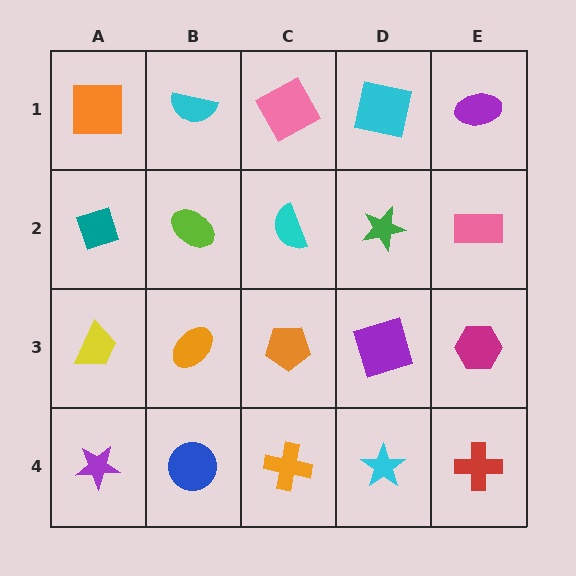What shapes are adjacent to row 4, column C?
An orange pentagon (row 3, column C), a blue circle (row 4, column B), a cyan star (row 4, column D).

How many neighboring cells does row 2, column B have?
4.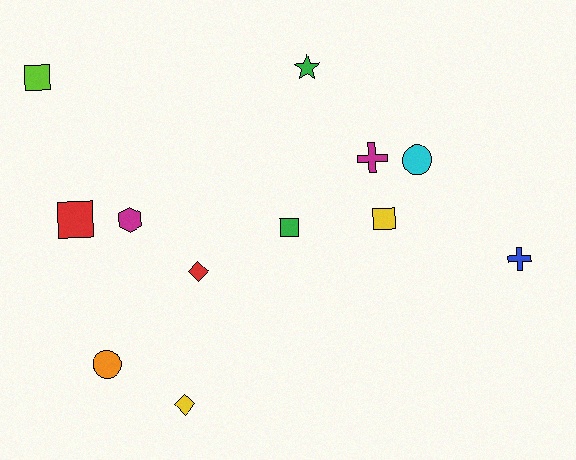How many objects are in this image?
There are 12 objects.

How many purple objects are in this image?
There are no purple objects.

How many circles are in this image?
There are 2 circles.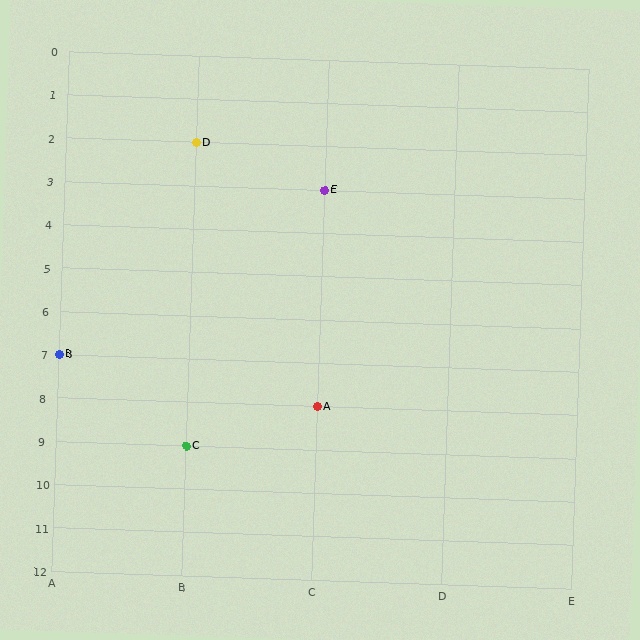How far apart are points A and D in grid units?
Points A and D are 1 column and 6 rows apart (about 6.1 grid units diagonally).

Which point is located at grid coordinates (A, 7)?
Point B is at (A, 7).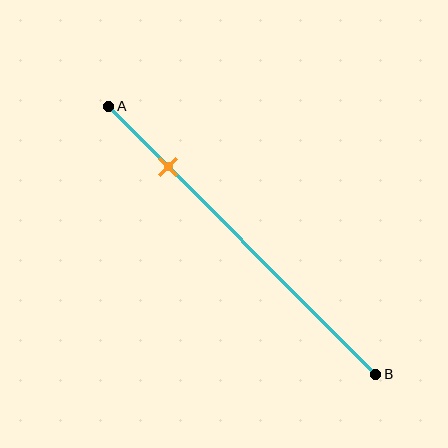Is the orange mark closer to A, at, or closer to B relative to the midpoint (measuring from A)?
The orange mark is closer to point A than the midpoint of segment AB.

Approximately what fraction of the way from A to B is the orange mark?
The orange mark is approximately 25% of the way from A to B.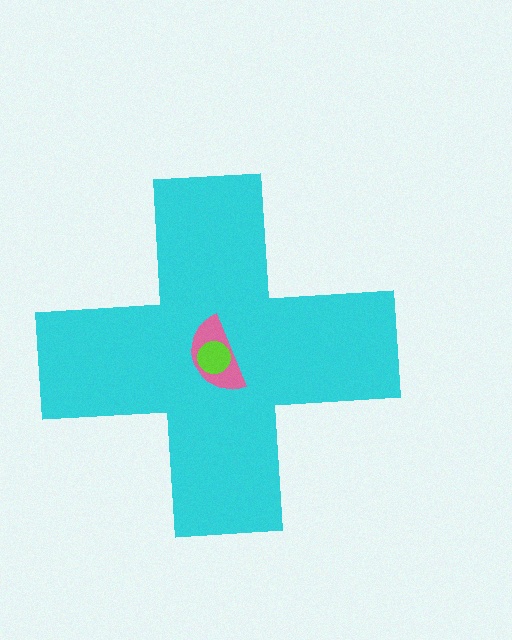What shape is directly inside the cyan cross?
The pink semicircle.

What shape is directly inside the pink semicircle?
The lime circle.